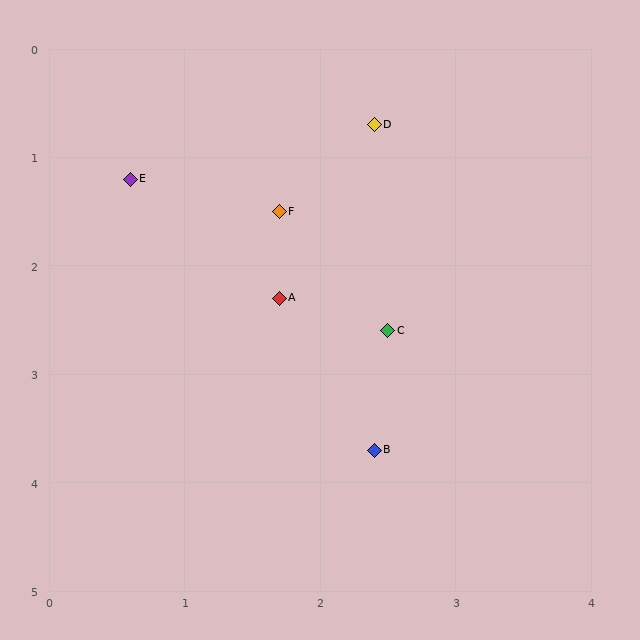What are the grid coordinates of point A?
Point A is at approximately (1.7, 2.3).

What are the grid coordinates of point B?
Point B is at approximately (2.4, 3.7).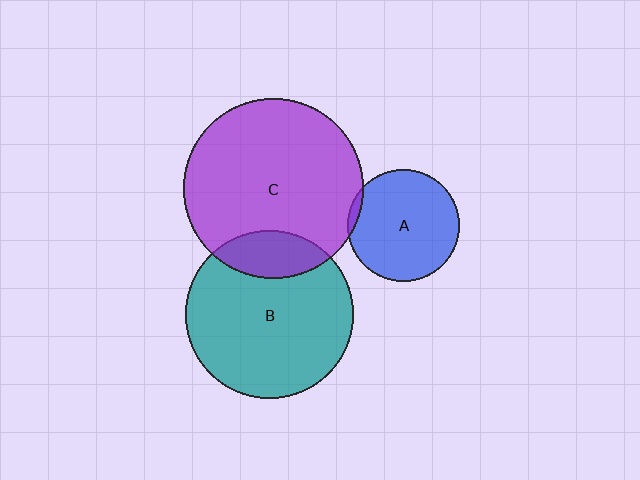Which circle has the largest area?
Circle C (purple).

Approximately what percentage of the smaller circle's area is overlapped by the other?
Approximately 20%.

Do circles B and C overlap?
Yes.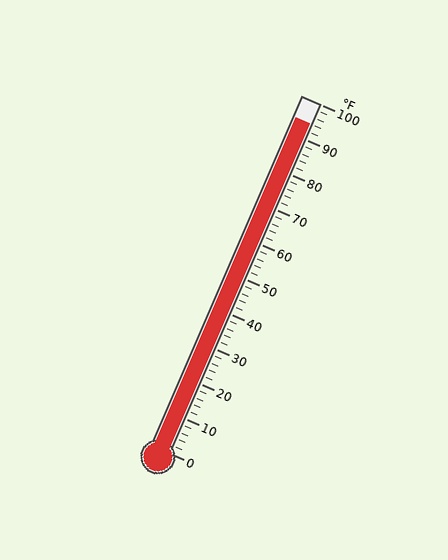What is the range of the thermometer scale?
The thermometer scale ranges from 0°F to 100°F.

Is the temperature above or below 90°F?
The temperature is above 90°F.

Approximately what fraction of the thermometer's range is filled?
The thermometer is filled to approximately 95% of its range.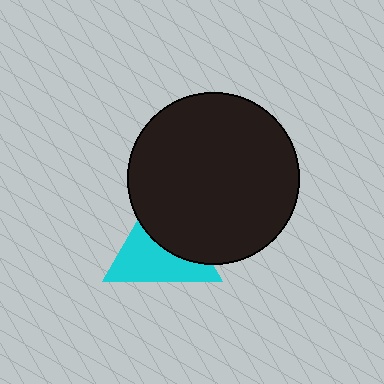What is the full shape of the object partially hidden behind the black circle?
The partially hidden object is a cyan triangle.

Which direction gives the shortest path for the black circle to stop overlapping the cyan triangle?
Moving toward the upper-right gives the shortest separation.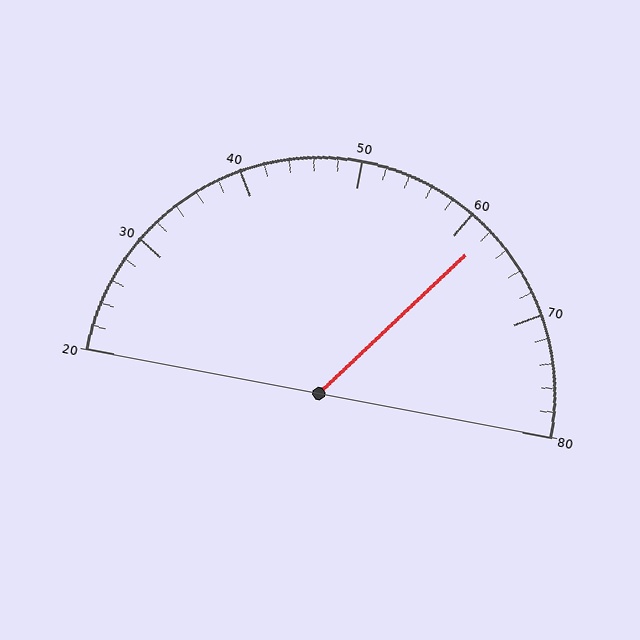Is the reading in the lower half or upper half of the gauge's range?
The reading is in the upper half of the range (20 to 80).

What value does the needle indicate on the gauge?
The needle indicates approximately 62.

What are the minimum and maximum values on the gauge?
The gauge ranges from 20 to 80.